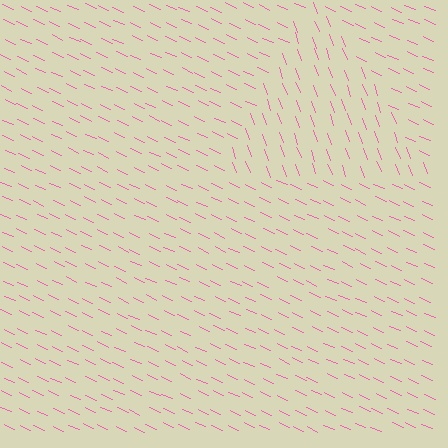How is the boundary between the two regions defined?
The boundary is defined purely by a change in line orientation (approximately 45 degrees difference). All lines are the same color and thickness.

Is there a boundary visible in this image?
Yes, there is a texture boundary formed by a change in line orientation.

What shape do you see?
I see a triangle.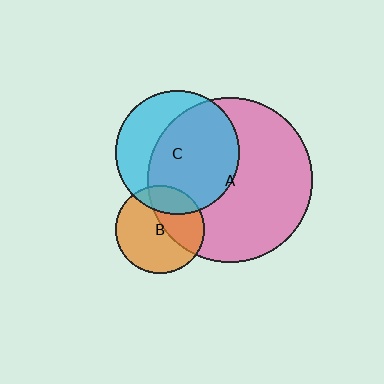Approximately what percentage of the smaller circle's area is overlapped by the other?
Approximately 20%.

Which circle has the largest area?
Circle A (pink).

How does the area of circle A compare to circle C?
Approximately 1.8 times.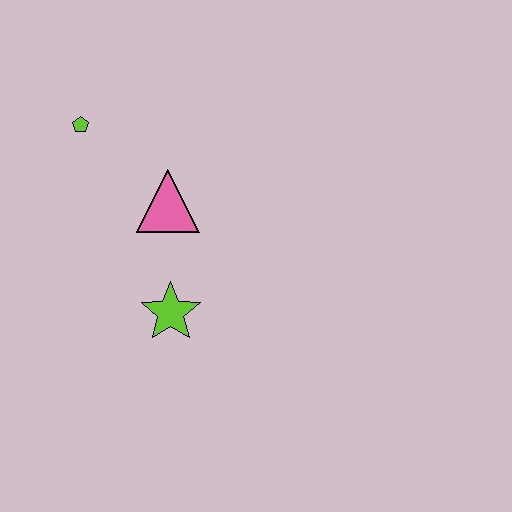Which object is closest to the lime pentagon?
The pink triangle is closest to the lime pentagon.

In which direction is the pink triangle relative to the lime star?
The pink triangle is above the lime star.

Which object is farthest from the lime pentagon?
The lime star is farthest from the lime pentagon.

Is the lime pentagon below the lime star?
No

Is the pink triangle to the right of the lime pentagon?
Yes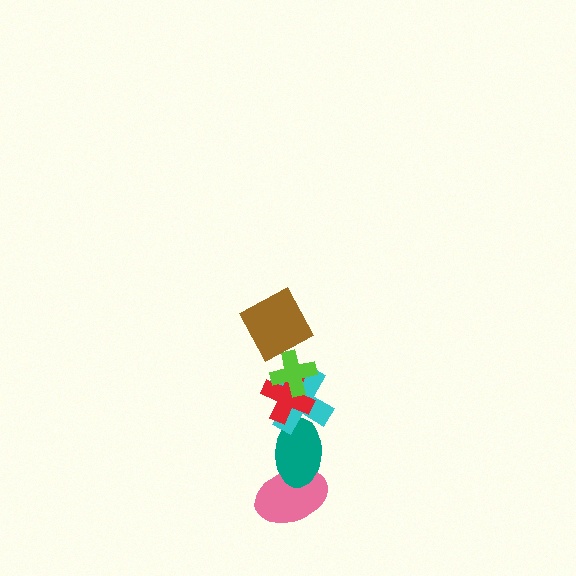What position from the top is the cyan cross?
The cyan cross is 4th from the top.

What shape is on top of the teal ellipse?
The cyan cross is on top of the teal ellipse.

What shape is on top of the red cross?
The lime cross is on top of the red cross.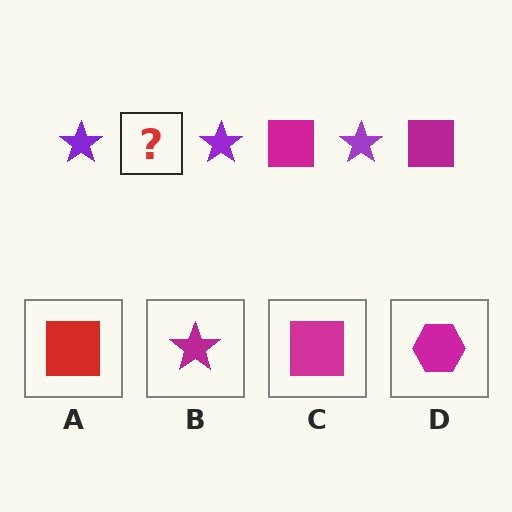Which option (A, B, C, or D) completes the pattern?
C.